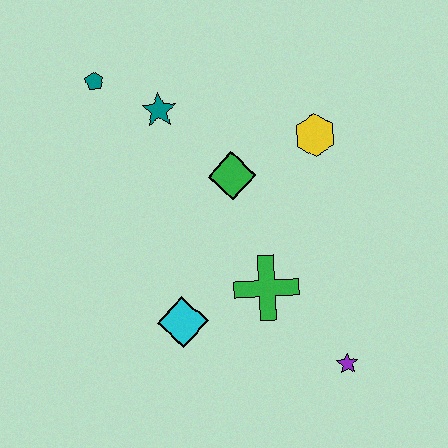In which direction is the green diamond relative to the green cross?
The green diamond is above the green cross.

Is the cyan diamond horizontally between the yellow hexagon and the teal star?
Yes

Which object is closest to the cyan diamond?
The green cross is closest to the cyan diamond.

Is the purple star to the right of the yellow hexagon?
Yes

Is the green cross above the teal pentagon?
No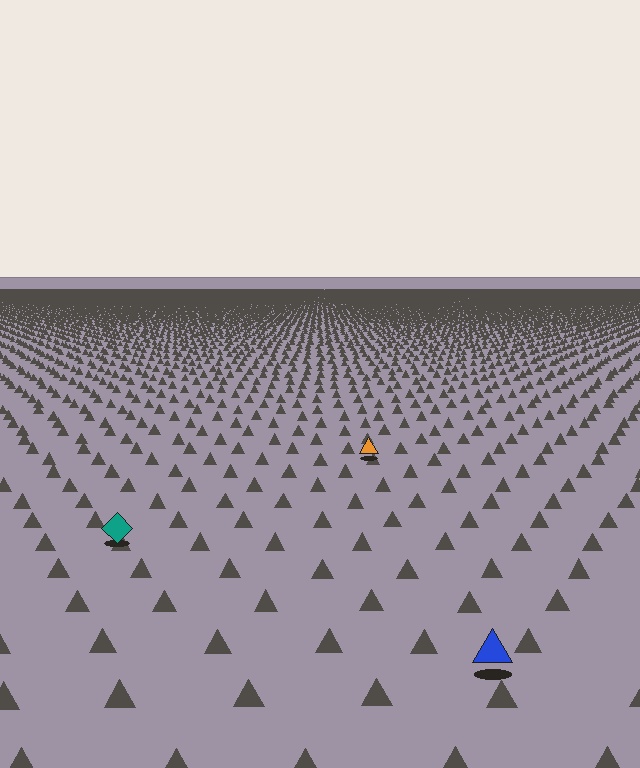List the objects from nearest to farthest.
From nearest to farthest: the blue triangle, the teal diamond, the orange triangle.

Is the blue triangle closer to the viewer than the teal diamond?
Yes. The blue triangle is closer — you can tell from the texture gradient: the ground texture is coarser near it.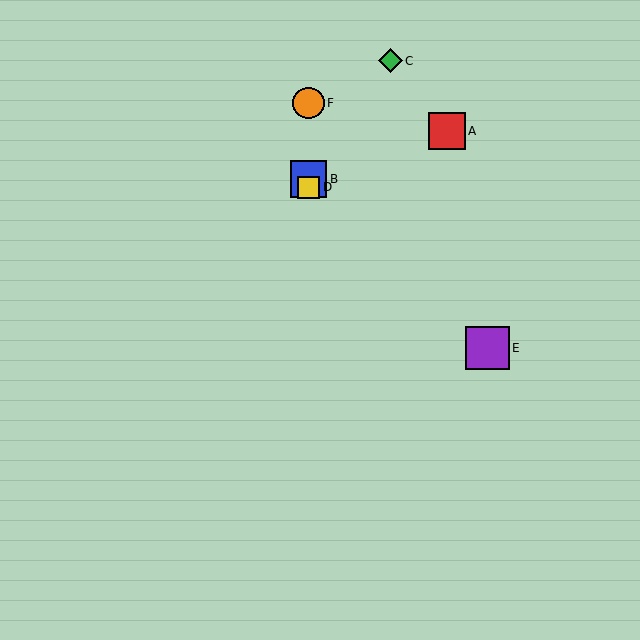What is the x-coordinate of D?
Object D is at x≈309.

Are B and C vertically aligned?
No, B is at x≈309 and C is at x≈390.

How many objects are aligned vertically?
3 objects (B, D, F) are aligned vertically.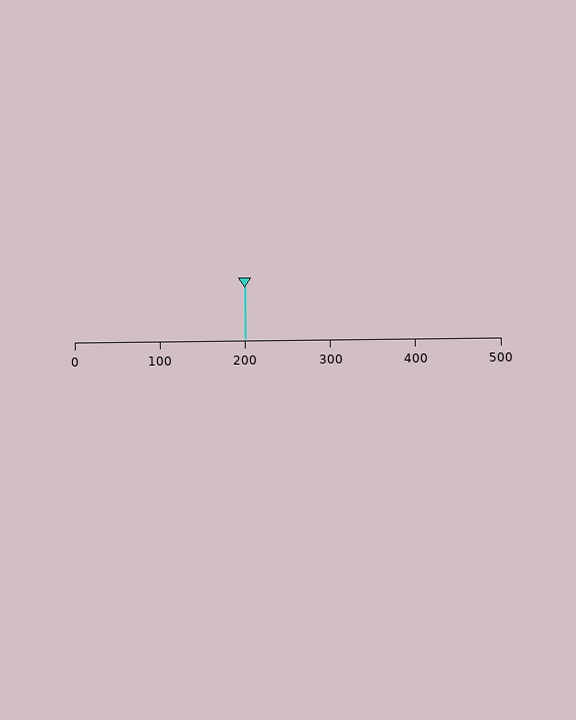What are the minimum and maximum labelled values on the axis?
The axis runs from 0 to 500.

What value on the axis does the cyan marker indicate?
The marker indicates approximately 200.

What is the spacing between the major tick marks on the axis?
The major ticks are spaced 100 apart.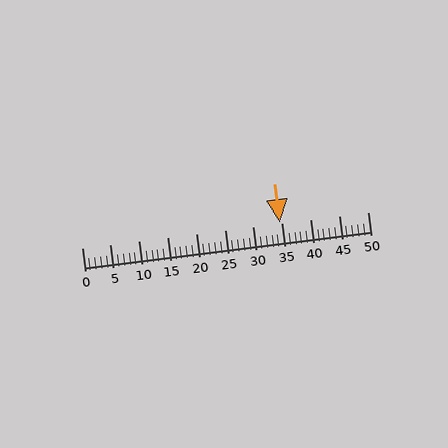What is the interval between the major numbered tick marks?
The major tick marks are spaced 5 units apart.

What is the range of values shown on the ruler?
The ruler shows values from 0 to 50.